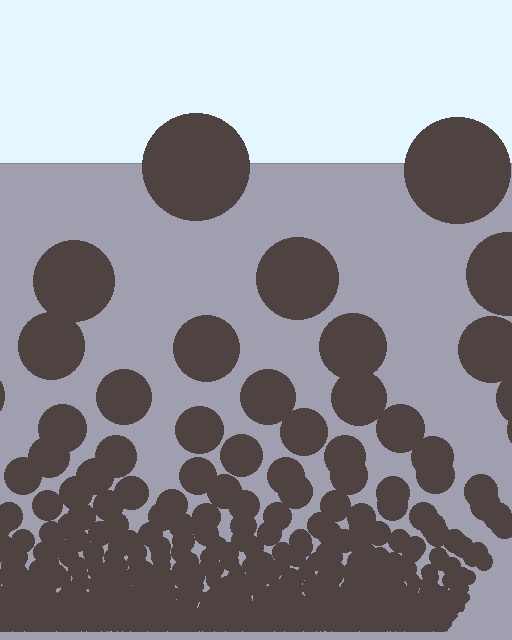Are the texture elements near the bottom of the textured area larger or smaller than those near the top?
Smaller. The gradient is inverted — elements near the bottom are smaller and denser.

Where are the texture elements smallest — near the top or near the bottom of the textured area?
Near the bottom.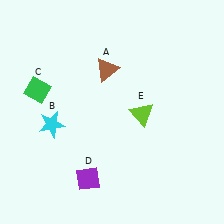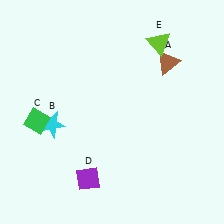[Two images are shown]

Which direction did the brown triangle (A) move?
The brown triangle (A) moved right.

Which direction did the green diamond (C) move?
The green diamond (C) moved down.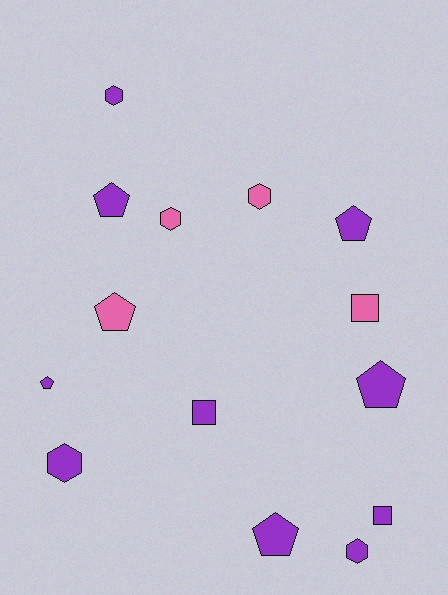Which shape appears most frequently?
Pentagon, with 6 objects.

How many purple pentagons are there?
There are 5 purple pentagons.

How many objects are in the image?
There are 14 objects.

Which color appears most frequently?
Purple, with 10 objects.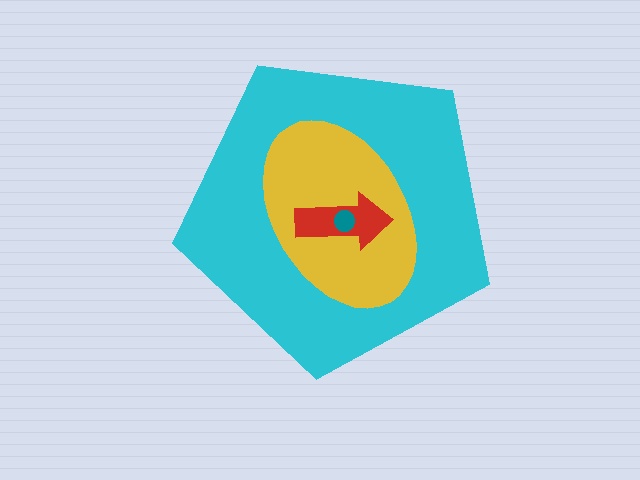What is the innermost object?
The teal circle.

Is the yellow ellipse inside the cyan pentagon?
Yes.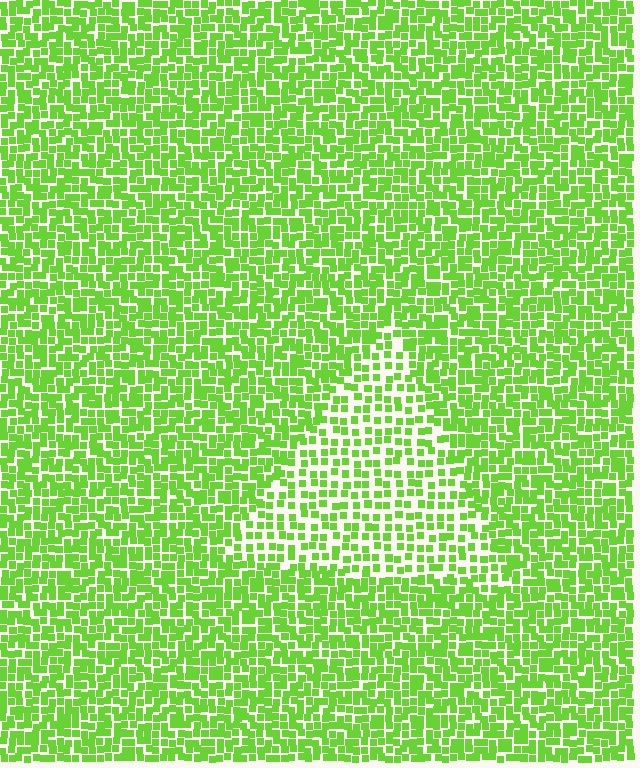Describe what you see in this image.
The image contains small lime elements arranged at two different densities. A triangle-shaped region is visible where the elements are less densely packed than the surrounding area.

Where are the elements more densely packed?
The elements are more densely packed outside the triangle boundary.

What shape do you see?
I see a triangle.